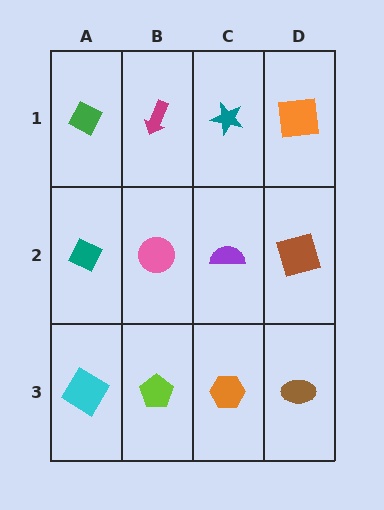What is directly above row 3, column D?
A brown square.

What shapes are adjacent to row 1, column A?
A teal diamond (row 2, column A), a magenta arrow (row 1, column B).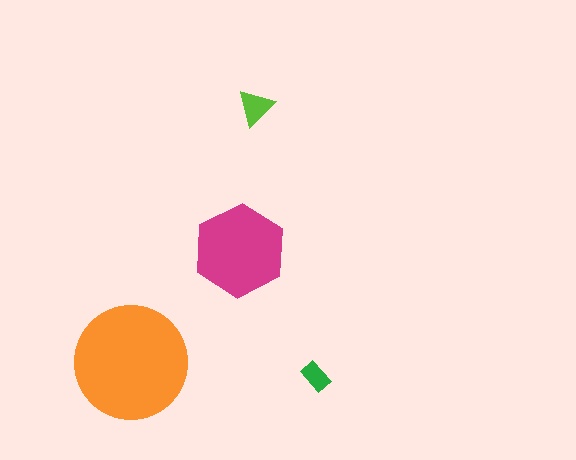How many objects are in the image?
There are 4 objects in the image.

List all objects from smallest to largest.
The green rectangle, the lime triangle, the magenta hexagon, the orange circle.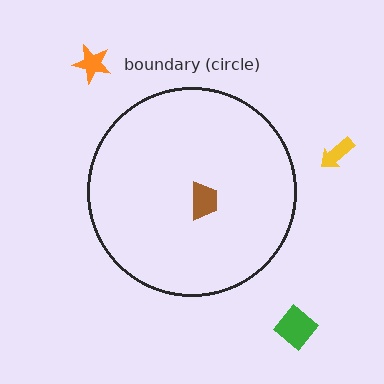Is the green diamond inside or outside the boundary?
Outside.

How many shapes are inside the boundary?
1 inside, 3 outside.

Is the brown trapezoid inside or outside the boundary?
Inside.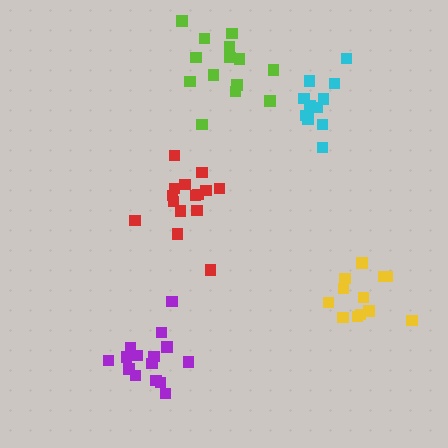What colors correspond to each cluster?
The clusters are colored: cyan, yellow, lime, red, purple.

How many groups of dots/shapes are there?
There are 5 groups.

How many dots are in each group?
Group 1: 11 dots, Group 2: 12 dots, Group 3: 14 dots, Group 4: 15 dots, Group 5: 15 dots (67 total).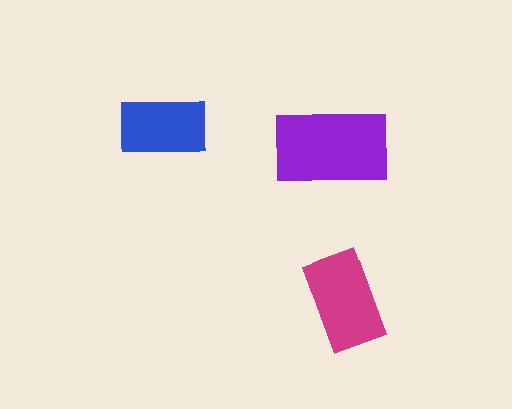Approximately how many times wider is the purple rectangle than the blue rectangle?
About 1.5 times wider.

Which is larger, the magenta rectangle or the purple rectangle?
The purple one.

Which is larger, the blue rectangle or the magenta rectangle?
The magenta one.